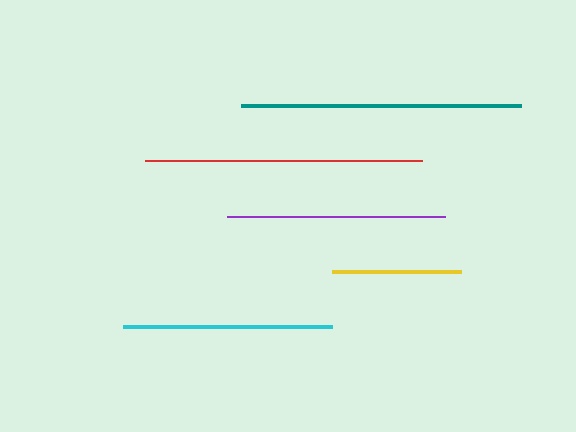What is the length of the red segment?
The red segment is approximately 277 pixels long.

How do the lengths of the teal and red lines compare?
The teal and red lines are approximately the same length.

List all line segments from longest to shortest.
From longest to shortest: teal, red, purple, cyan, yellow.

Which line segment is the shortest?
The yellow line is the shortest at approximately 129 pixels.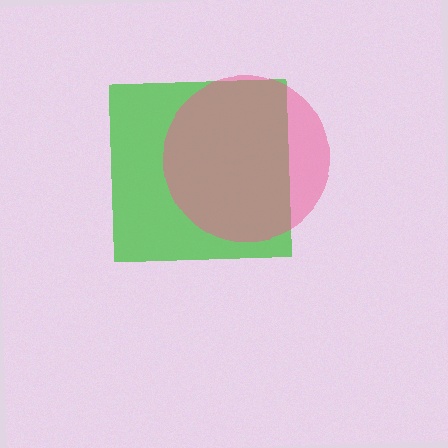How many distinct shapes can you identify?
There are 2 distinct shapes: a green square, a pink circle.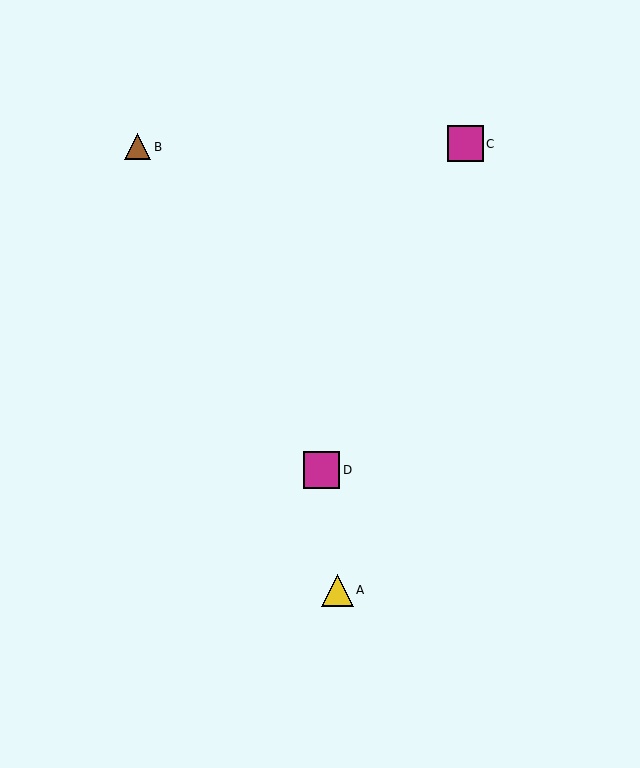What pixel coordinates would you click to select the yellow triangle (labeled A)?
Click at (337, 590) to select the yellow triangle A.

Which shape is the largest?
The magenta square (labeled D) is the largest.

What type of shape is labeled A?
Shape A is a yellow triangle.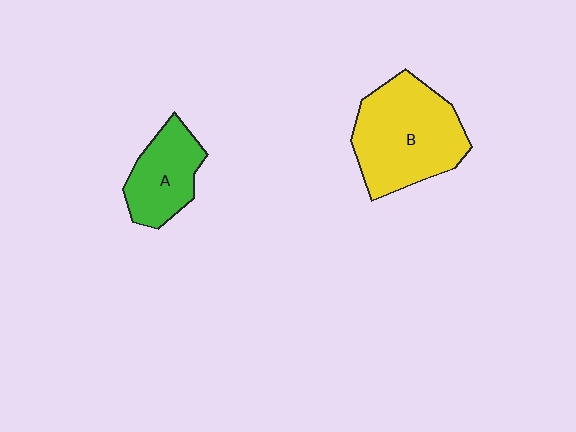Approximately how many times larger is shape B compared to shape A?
Approximately 1.7 times.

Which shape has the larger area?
Shape B (yellow).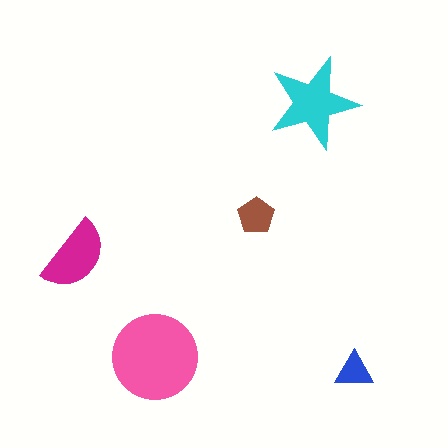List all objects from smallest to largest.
The blue triangle, the brown pentagon, the magenta semicircle, the cyan star, the pink circle.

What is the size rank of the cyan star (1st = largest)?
2nd.